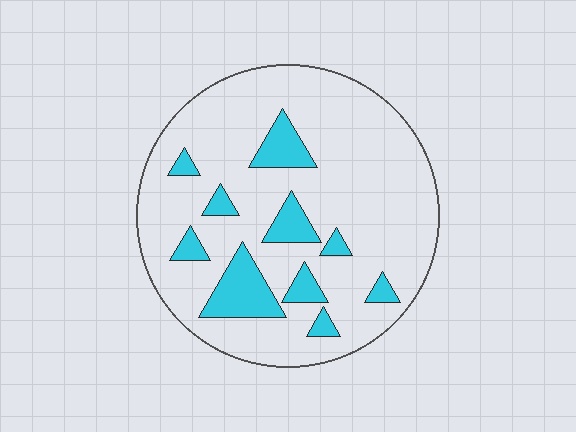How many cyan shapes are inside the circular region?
10.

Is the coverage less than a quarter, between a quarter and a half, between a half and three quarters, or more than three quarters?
Less than a quarter.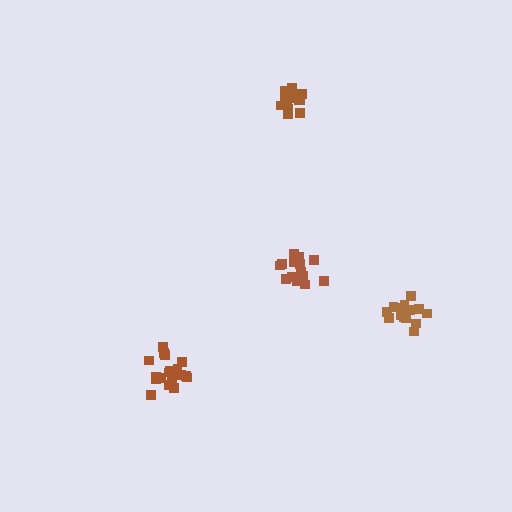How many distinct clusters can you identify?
There are 4 distinct clusters.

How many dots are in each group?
Group 1: 19 dots, Group 2: 16 dots, Group 3: 14 dots, Group 4: 16 dots (65 total).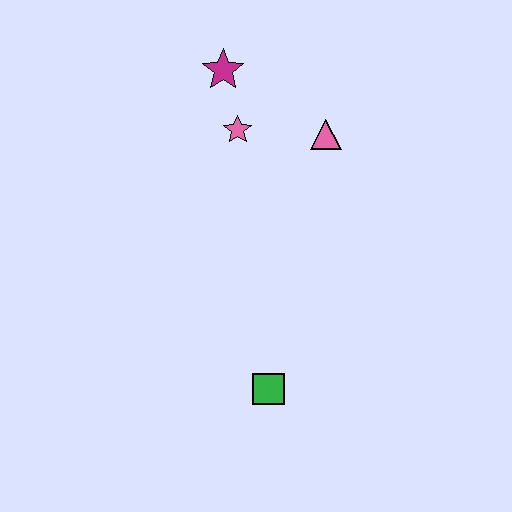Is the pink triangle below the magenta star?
Yes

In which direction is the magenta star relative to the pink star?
The magenta star is above the pink star.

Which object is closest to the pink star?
The magenta star is closest to the pink star.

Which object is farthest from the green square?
The magenta star is farthest from the green square.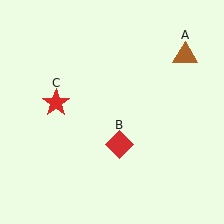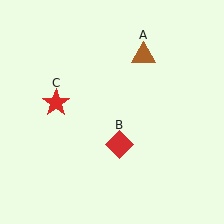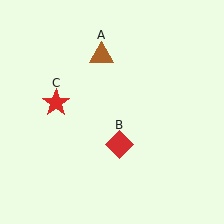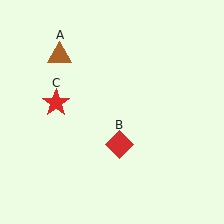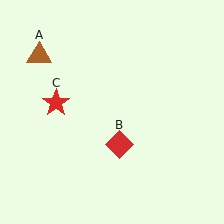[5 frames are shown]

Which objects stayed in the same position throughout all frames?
Red diamond (object B) and red star (object C) remained stationary.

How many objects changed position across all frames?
1 object changed position: brown triangle (object A).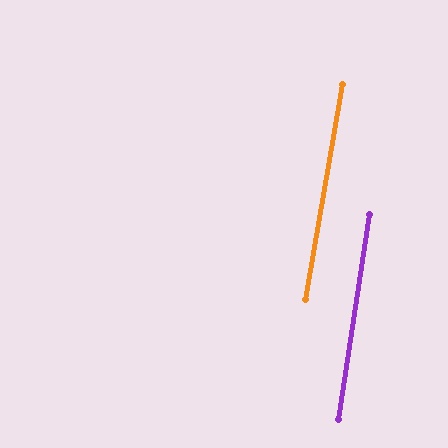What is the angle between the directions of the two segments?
Approximately 1 degree.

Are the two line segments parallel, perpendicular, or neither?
Parallel — their directions differ by only 1.3°.